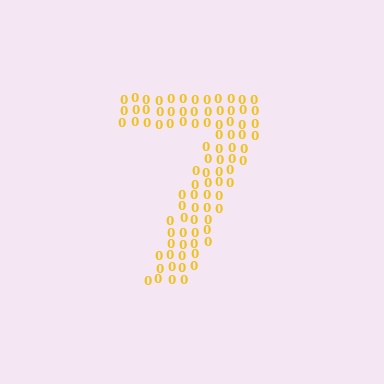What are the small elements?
The small elements are digit 0's.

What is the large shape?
The large shape is the digit 7.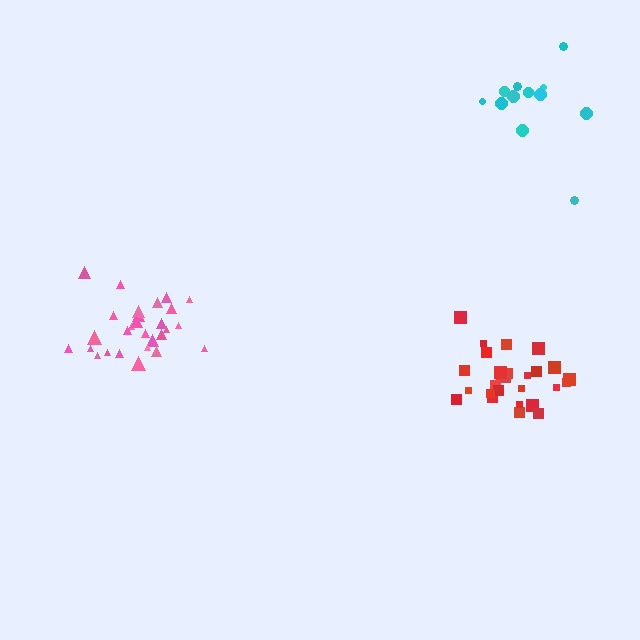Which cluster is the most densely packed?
Red.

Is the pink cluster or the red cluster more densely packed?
Red.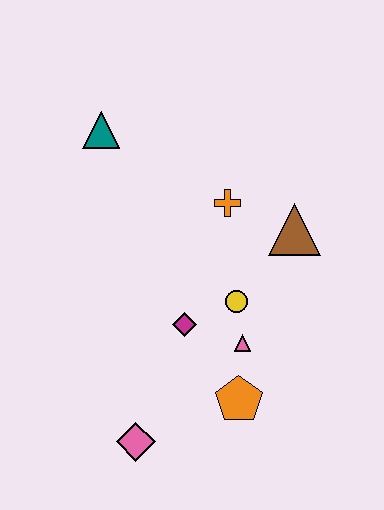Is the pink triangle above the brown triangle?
No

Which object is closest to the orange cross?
The brown triangle is closest to the orange cross.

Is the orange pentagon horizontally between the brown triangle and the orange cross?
Yes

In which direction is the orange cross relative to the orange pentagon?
The orange cross is above the orange pentagon.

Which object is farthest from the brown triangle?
The pink diamond is farthest from the brown triangle.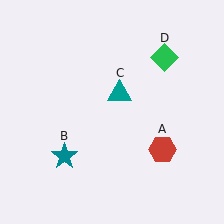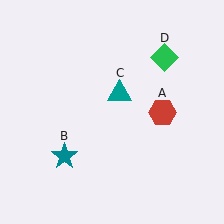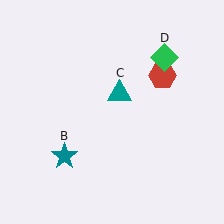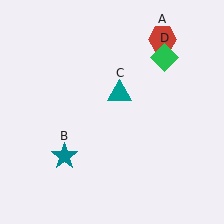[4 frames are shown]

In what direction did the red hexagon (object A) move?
The red hexagon (object A) moved up.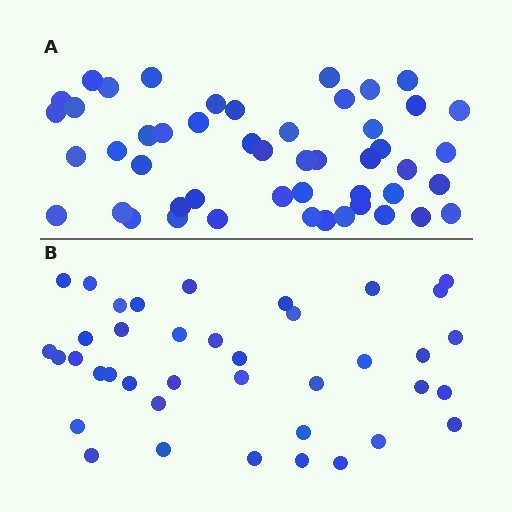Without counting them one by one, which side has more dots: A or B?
Region A (the top region) has more dots.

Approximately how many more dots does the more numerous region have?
Region A has roughly 10 or so more dots than region B.